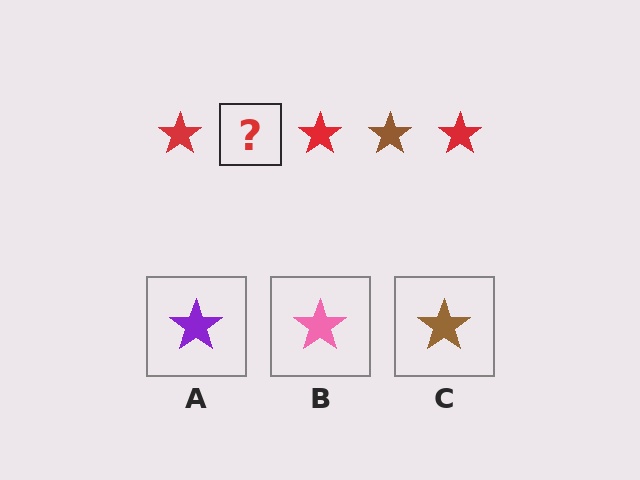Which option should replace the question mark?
Option C.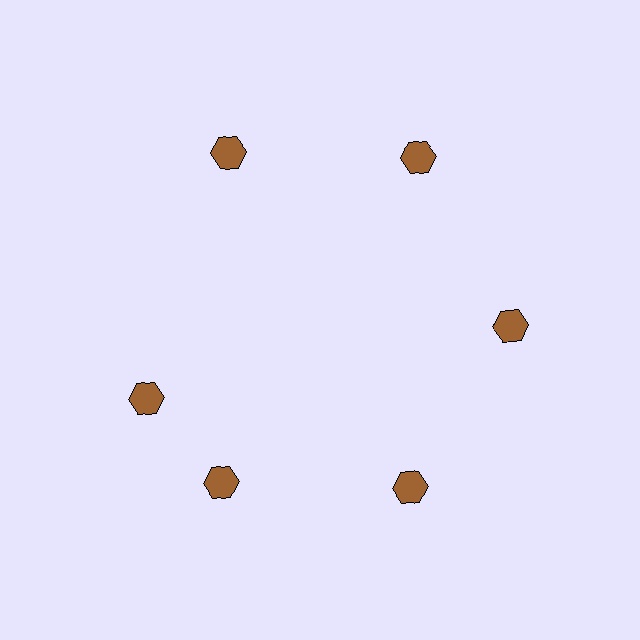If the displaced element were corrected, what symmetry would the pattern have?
It would have 6-fold rotational symmetry — the pattern would map onto itself every 60 degrees.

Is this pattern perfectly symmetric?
No. The 6 brown hexagons are arranged in a ring, but one element near the 9 o'clock position is rotated out of alignment along the ring, breaking the 6-fold rotational symmetry.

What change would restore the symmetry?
The symmetry would be restored by rotating it back into even spacing with its neighbors so that all 6 hexagons sit at equal angles and equal distance from the center.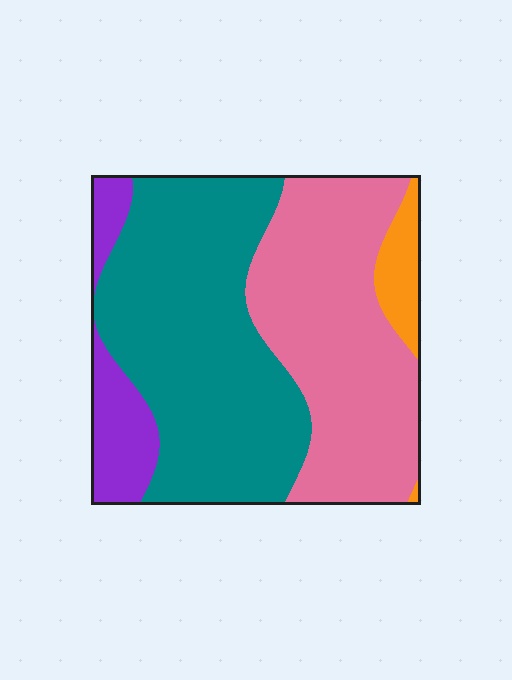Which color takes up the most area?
Teal, at roughly 45%.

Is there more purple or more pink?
Pink.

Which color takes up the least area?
Orange, at roughly 5%.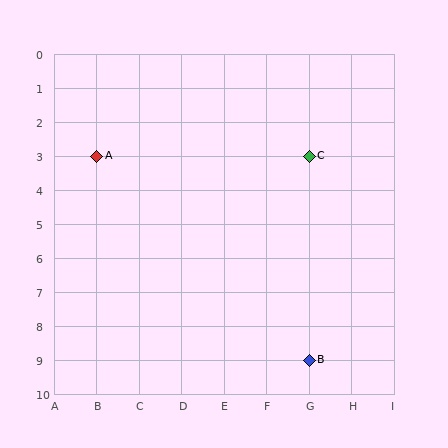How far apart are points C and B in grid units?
Points C and B are 6 rows apart.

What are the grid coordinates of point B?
Point B is at grid coordinates (G, 9).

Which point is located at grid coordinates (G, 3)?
Point C is at (G, 3).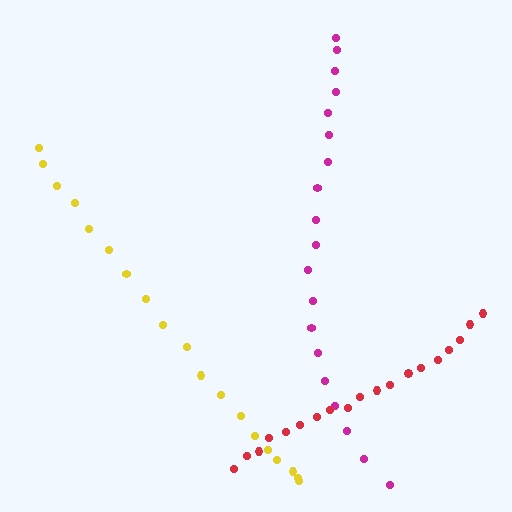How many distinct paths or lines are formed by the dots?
There are 3 distinct paths.